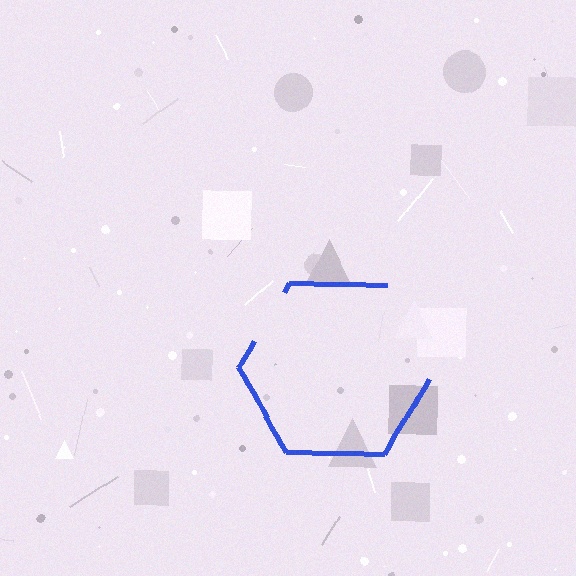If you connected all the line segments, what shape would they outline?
They would outline a hexagon.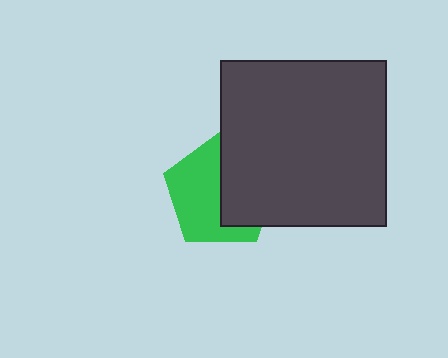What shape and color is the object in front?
The object in front is a dark gray square.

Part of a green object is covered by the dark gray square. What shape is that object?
It is a pentagon.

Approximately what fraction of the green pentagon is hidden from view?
Roughly 45% of the green pentagon is hidden behind the dark gray square.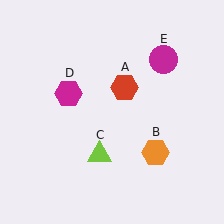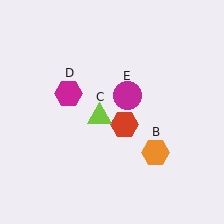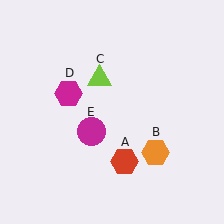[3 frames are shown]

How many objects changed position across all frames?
3 objects changed position: red hexagon (object A), lime triangle (object C), magenta circle (object E).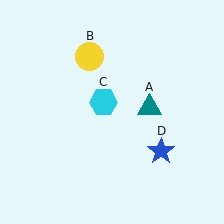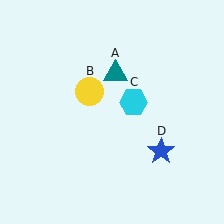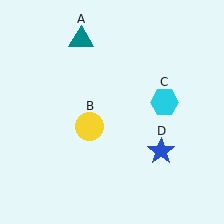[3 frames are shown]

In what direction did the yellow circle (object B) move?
The yellow circle (object B) moved down.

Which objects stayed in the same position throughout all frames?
Blue star (object D) remained stationary.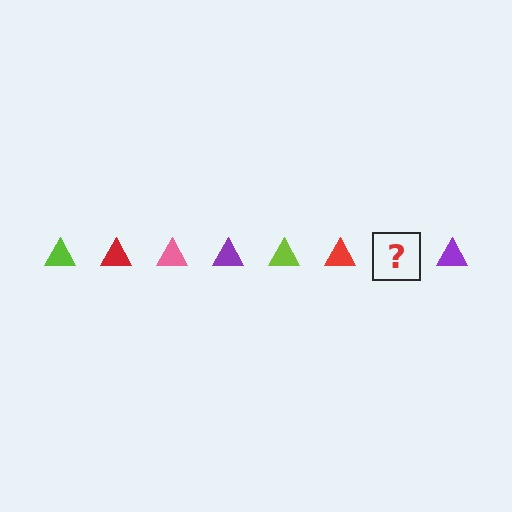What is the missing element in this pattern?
The missing element is a pink triangle.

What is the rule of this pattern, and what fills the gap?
The rule is that the pattern cycles through lime, red, pink, purple triangles. The gap should be filled with a pink triangle.